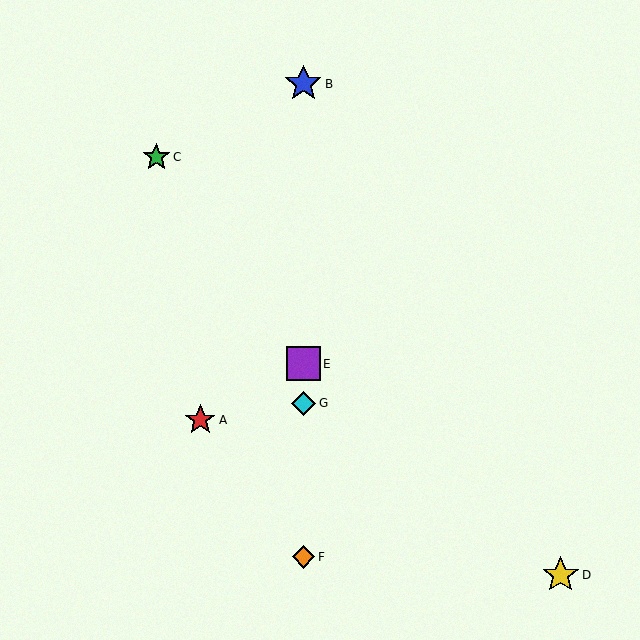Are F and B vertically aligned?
Yes, both are at x≈303.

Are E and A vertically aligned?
No, E is at x≈303 and A is at x≈200.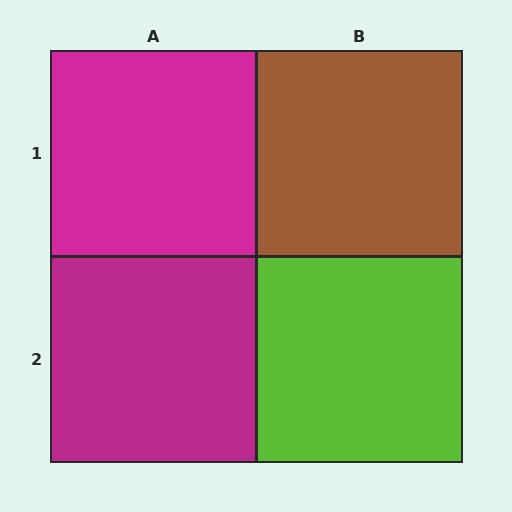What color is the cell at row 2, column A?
Magenta.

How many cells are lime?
1 cell is lime.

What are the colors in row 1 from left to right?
Magenta, brown.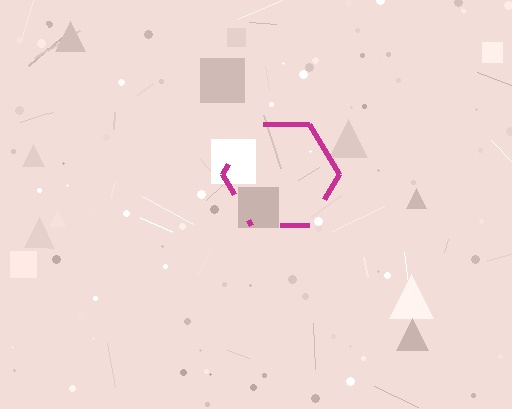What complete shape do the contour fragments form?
The contour fragments form a hexagon.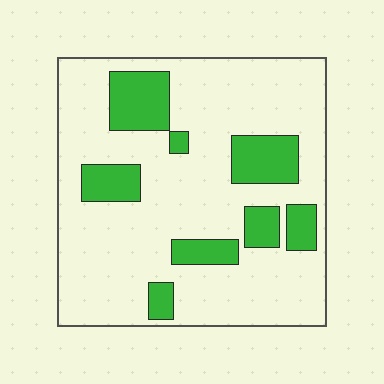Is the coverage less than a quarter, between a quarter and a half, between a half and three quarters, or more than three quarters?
Less than a quarter.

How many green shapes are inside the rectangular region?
8.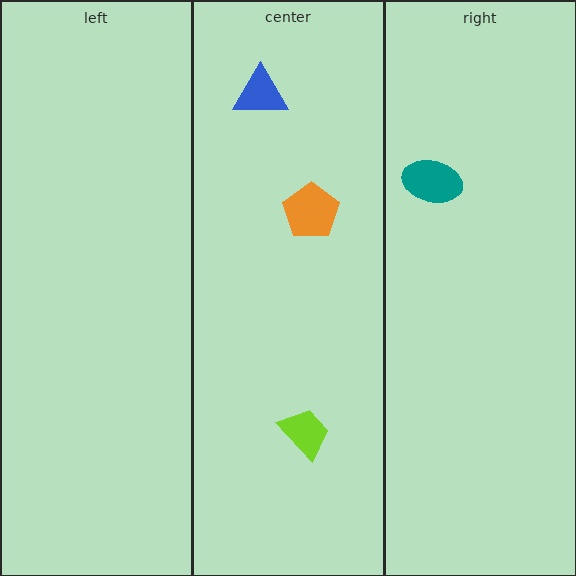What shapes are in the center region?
The orange pentagon, the blue triangle, the lime trapezoid.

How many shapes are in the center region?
3.